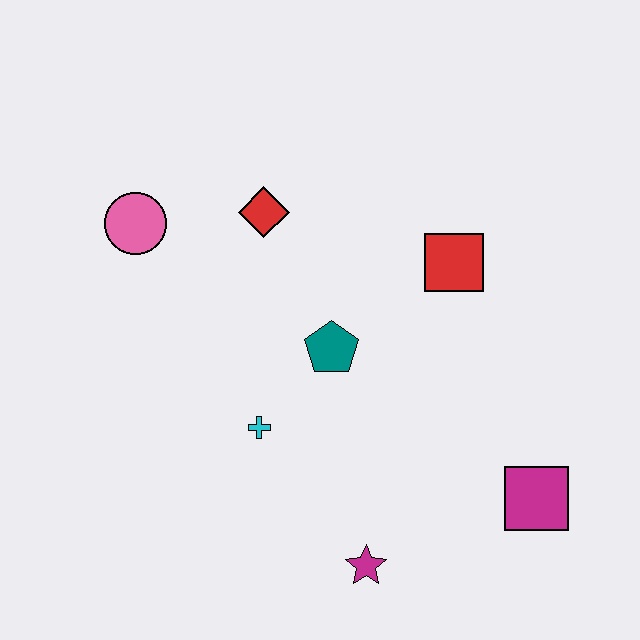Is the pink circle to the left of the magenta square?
Yes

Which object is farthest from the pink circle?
The magenta square is farthest from the pink circle.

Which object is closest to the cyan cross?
The teal pentagon is closest to the cyan cross.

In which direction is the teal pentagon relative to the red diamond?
The teal pentagon is below the red diamond.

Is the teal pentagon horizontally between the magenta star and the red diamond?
Yes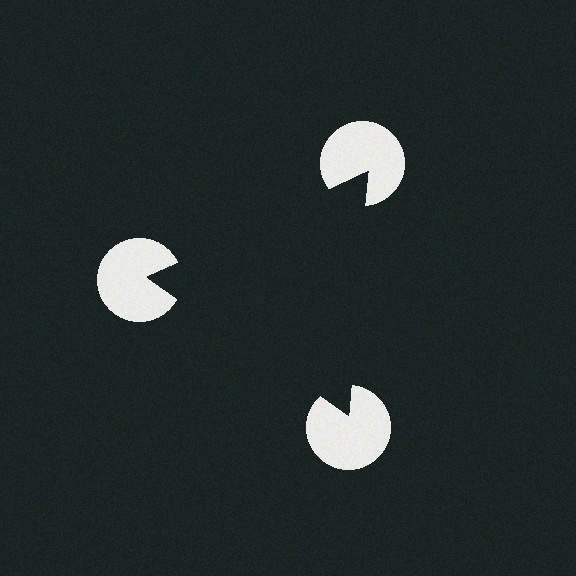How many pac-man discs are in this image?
There are 3 — one at each vertex of the illusory triangle.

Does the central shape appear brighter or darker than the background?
It typically appears slightly darker than the background, even though no actual brightness change is drawn.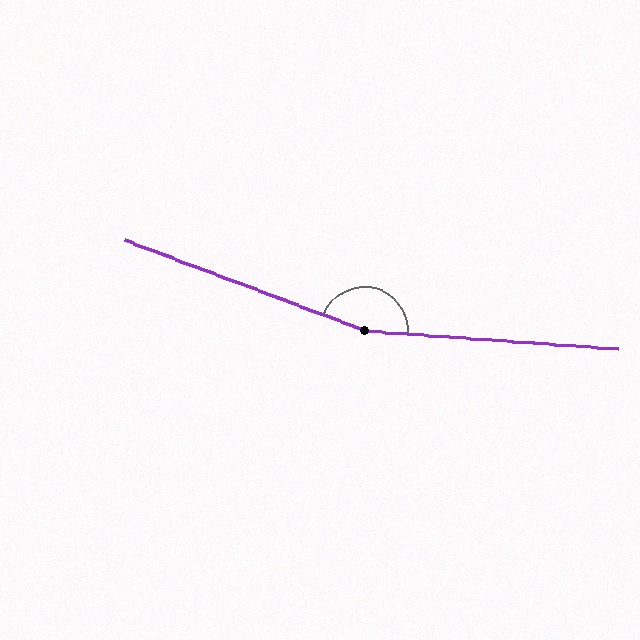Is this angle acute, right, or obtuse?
It is obtuse.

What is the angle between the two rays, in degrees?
Approximately 164 degrees.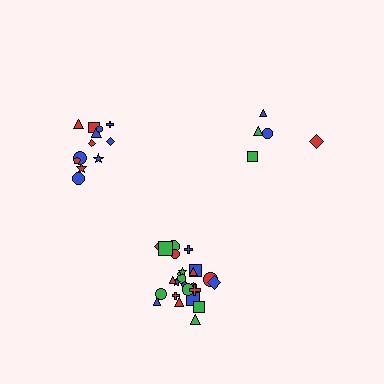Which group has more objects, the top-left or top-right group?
The top-left group.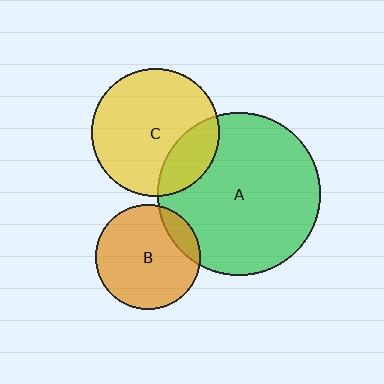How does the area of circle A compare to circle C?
Approximately 1.6 times.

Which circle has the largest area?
Circle A (green).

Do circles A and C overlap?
Yes.